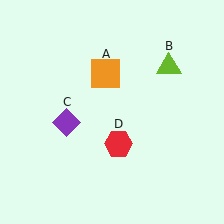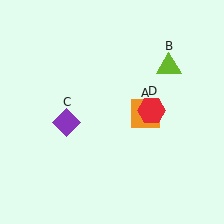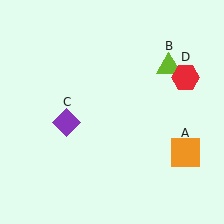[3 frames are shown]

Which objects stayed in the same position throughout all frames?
Lime triangle (object B) and purple diamond (object C) remained stationary.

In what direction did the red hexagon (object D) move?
The red hexagon (object D) moved up and to the right.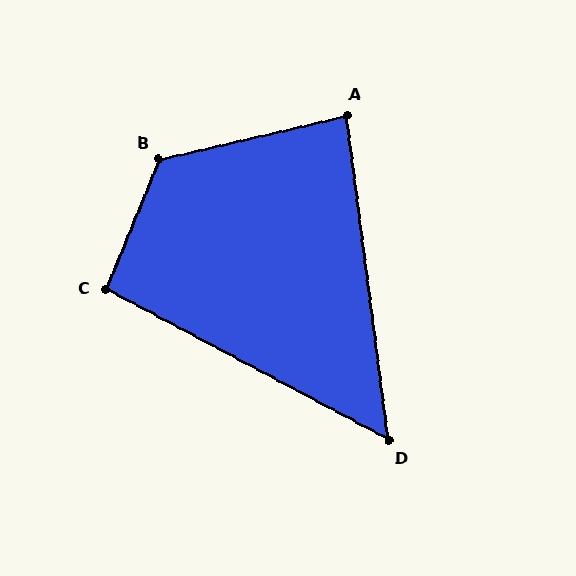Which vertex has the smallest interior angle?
D, at approximately 55 degrees.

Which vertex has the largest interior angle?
B, at approximately 125 degrees.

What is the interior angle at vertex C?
Approximately 96 degrees (obtuse).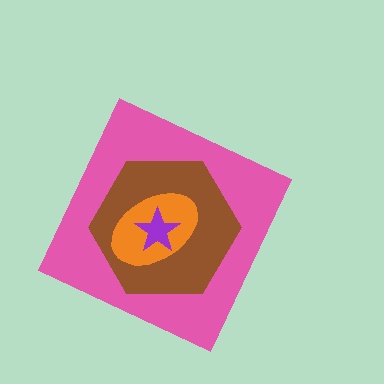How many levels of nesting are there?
4.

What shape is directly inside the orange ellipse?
The purple star.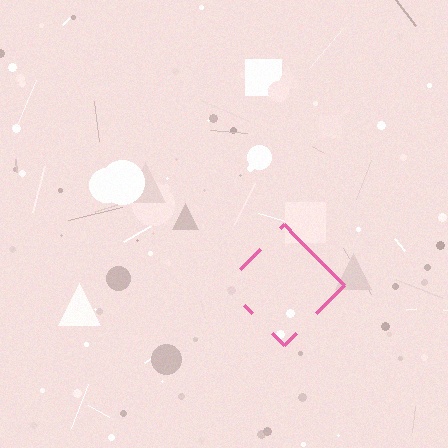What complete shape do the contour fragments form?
The contour fragments form a diamond.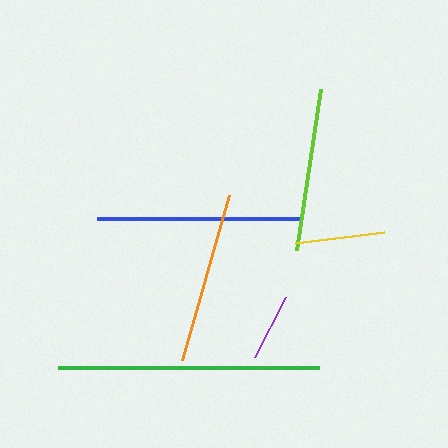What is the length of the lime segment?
The lime segment is approximately 163 pixels long.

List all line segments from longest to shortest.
From longest to shortest: green, blue, orange, lime, yellow, purple.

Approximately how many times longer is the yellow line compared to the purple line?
The yellow line is approximately 1.3 times the length of the purple line.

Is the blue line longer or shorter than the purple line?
The blue line is longer than the purple line.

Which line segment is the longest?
The green line is the longest at approximately 261 pixels.